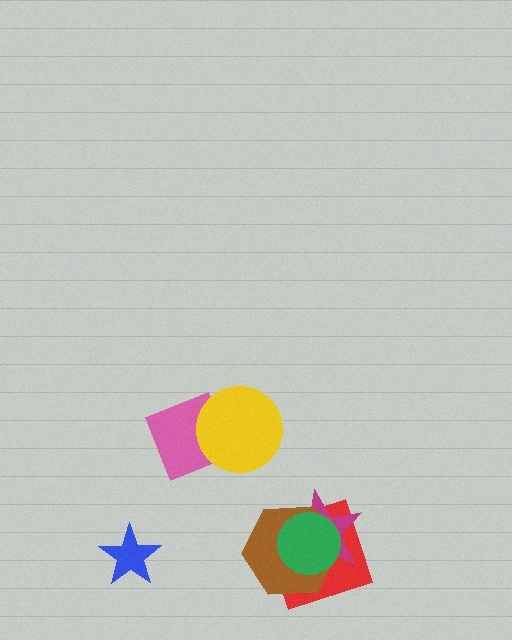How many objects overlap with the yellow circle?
1 object overlaps with the yellow circle.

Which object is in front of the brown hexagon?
The green circle is in front of the brown hexagon.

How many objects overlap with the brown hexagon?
3 objects overlap with the brown hexagon.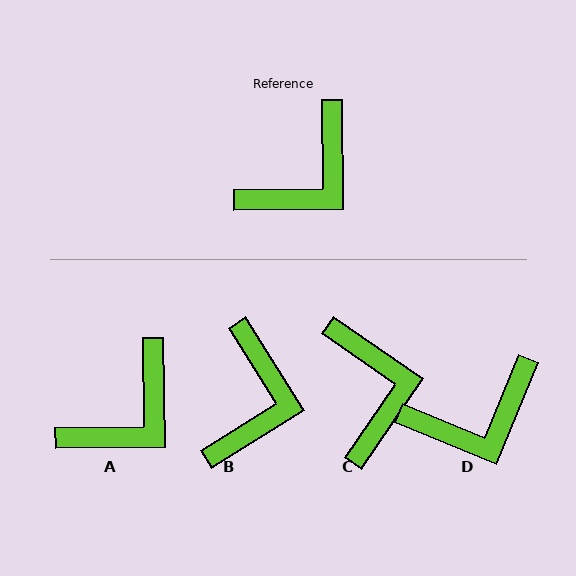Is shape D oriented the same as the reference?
No, it is off by about 23 degrees.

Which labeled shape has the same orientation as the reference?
A.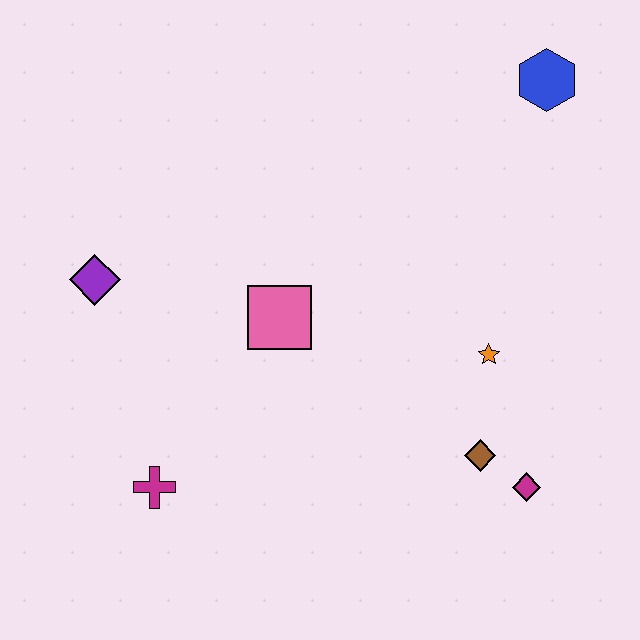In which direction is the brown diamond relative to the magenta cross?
The brown diamond is to the right of the magenta cross.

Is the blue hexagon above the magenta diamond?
Yes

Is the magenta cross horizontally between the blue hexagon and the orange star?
No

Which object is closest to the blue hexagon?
The orange star is closest to the blue hexagon.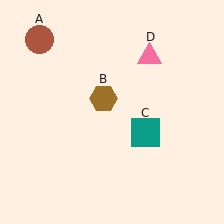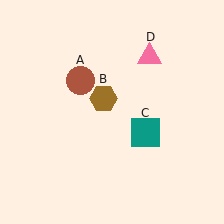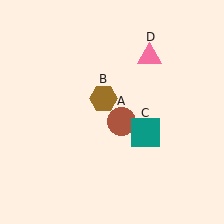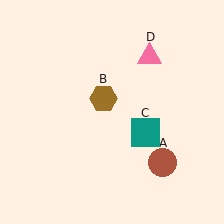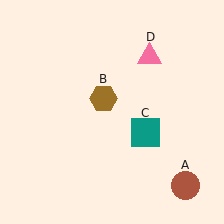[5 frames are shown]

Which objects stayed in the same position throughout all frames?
Brown hexagon (object B) and teal square (object C) and pink triangle (object D) remained stationary.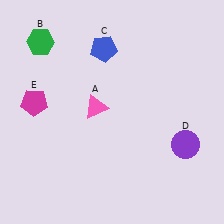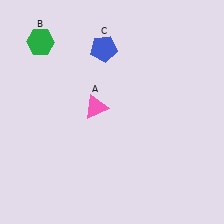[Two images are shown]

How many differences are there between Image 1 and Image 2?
There are 2 differences between the two images.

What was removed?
The purple circle (D), the magenta pentagon (E) were removed in Image 2.